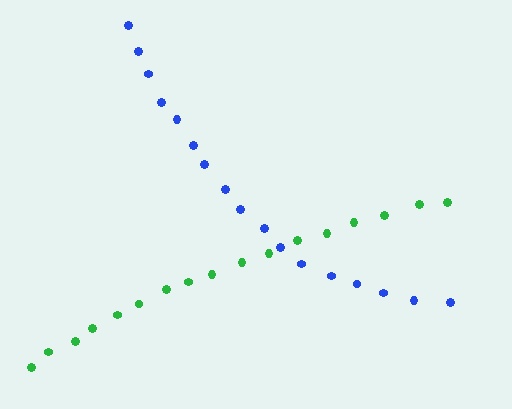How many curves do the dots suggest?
There are 2 distinct paths.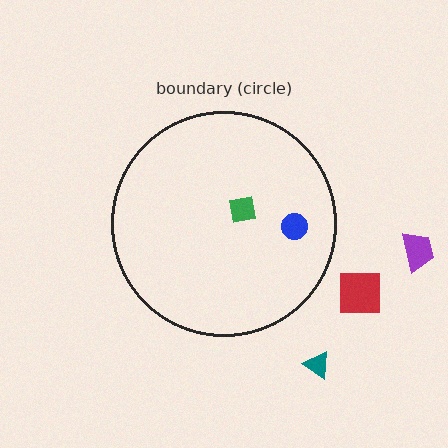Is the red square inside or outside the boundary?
Outside.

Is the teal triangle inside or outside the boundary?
Outside.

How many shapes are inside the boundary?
2 inside, 3 outside.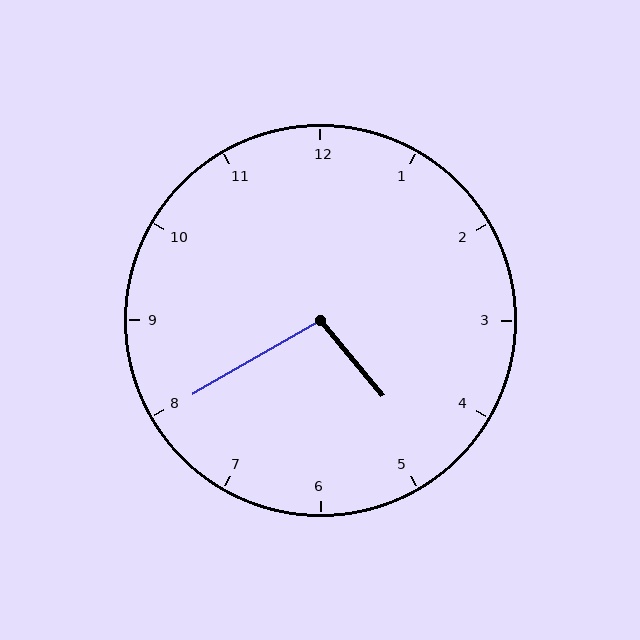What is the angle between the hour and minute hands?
Approximately 100 degrees.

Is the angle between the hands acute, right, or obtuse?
It is obtuse.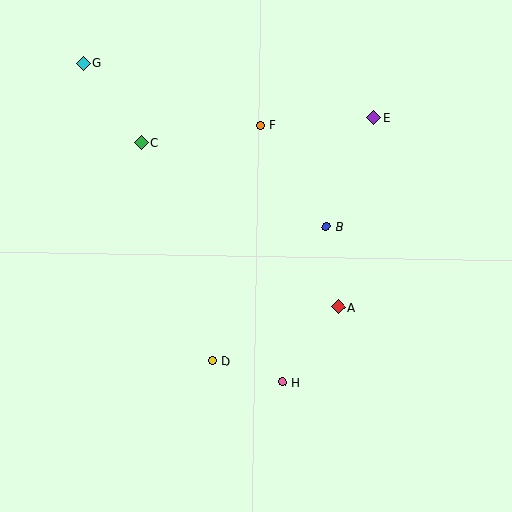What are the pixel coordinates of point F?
Point F is at (261, 125).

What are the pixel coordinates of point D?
Point D is at (212, 361).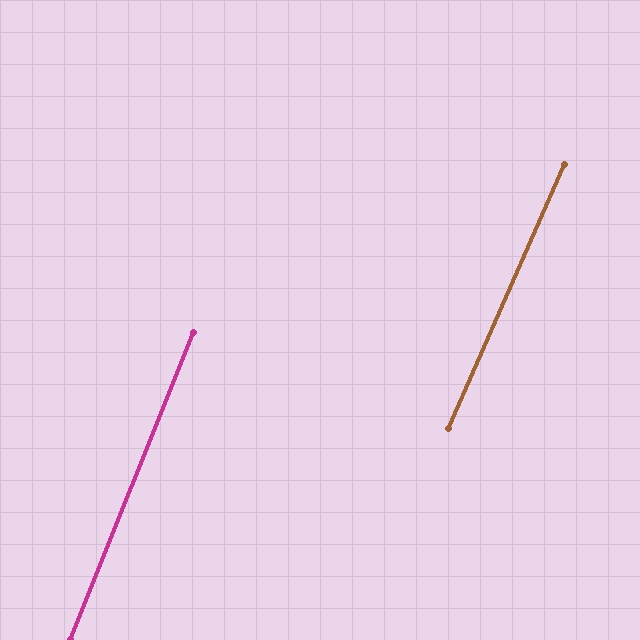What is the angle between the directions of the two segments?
Approximately 2 degrees.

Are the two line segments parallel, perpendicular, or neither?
Parallel — their directions differ by only 1.7°.